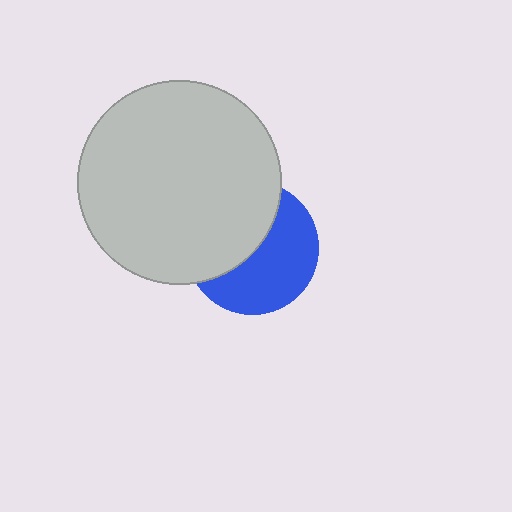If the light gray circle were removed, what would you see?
You would see the complete blue circle.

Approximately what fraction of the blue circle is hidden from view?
Roughly 47% of the blue circle is hidden behind the light gray circle.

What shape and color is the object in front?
The object in front is a light gray circle.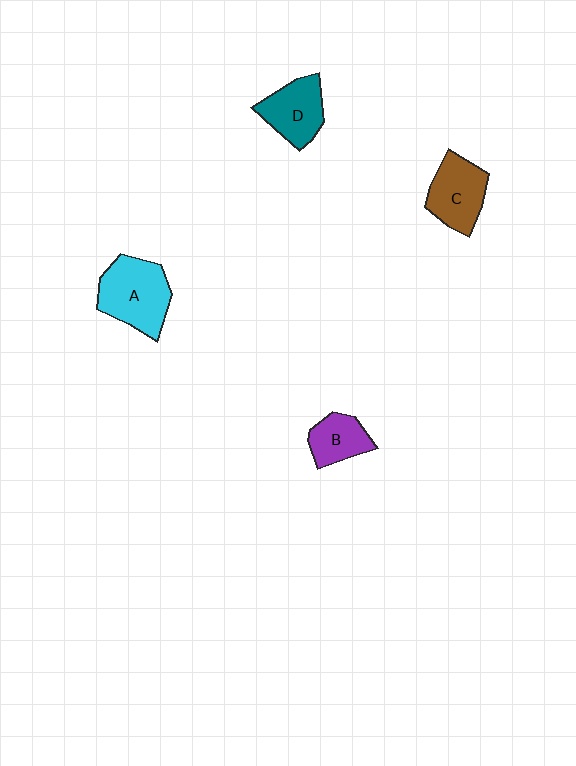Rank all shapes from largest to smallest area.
From largest to smallest: A (cyan), C (brown), D (teal), B (purple).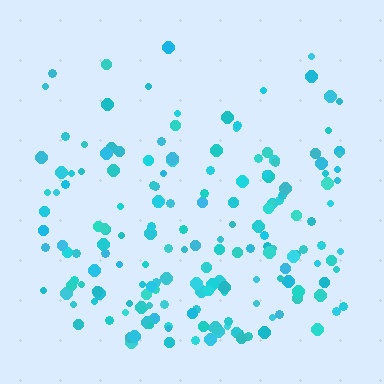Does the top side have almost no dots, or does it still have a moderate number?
Still a moderate number, just noticeably fewer than the bottom.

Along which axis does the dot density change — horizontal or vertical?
Vertical.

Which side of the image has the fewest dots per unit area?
The top.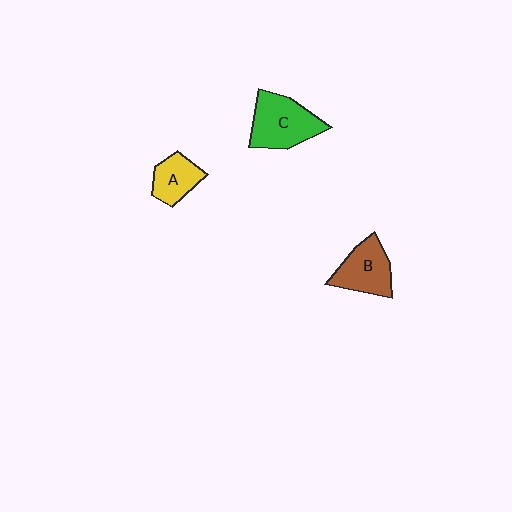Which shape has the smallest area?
Shape A (yellow).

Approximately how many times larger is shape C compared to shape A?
Approximately 1.7 times.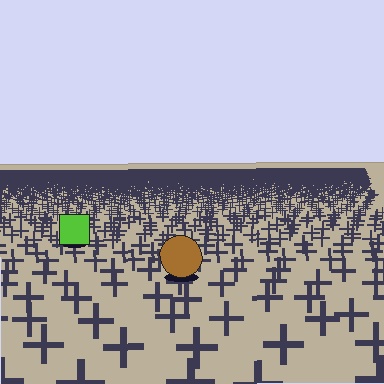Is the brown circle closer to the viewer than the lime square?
Yes. The brown circle is closer — you can tell from the texture gradient: the ground texture is coarser near it.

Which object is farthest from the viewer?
The lime square is farthest from the viewer. It appears smaller and the ground texture around it is denser.